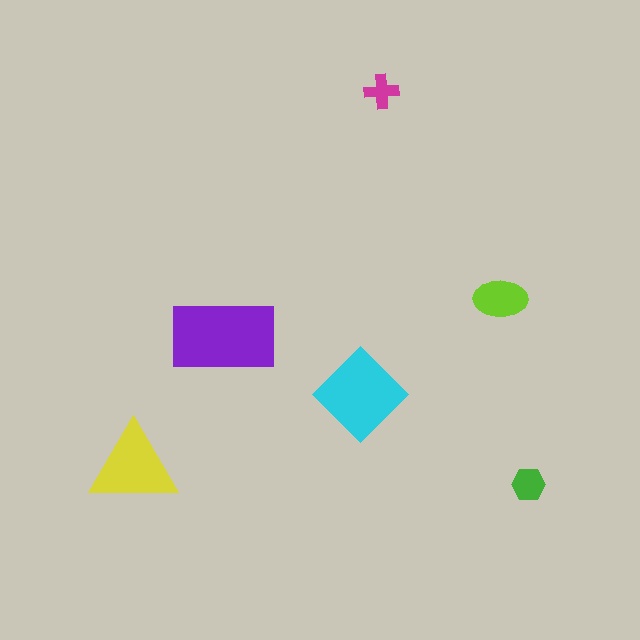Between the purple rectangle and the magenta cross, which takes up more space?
The purple rectangle.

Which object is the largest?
The purple rectangle.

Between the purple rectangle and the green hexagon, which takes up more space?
The purple rectangle.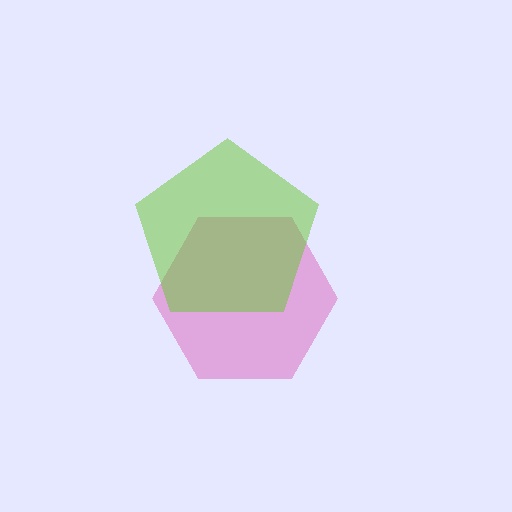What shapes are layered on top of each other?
The layered shapes are: a pink hexagon, a lime pentagon.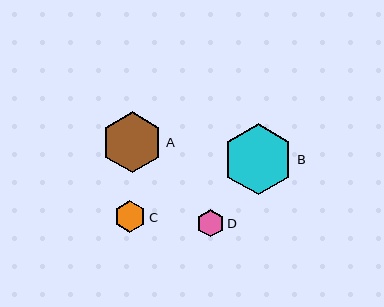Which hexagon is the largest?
Hexagon B is the largest with a size of approximately 71 pixels.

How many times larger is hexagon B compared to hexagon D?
Hexagon B is approximately 2.6 times the size of hexagon D.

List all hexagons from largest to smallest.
From largest to smallest: B, A, C, D.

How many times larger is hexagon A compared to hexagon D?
Hexagon A is approximately 2.2 times the size of hexagon D.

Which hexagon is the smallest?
Hexagon D is the smallest with a size of approximately 28 pixels.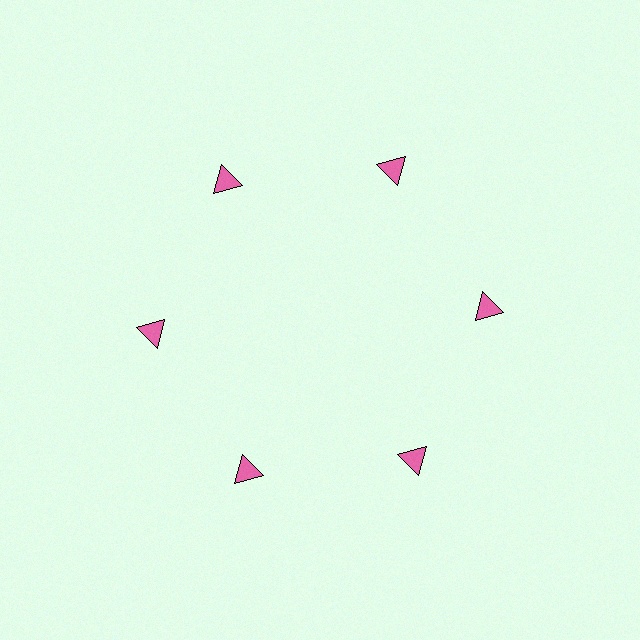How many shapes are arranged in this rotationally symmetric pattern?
There are 6 shapes, arranged in 6 groups of 1.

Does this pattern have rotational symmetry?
Yes, this pattern has 6-fold rotational symmetry. It looks the same after rotating 60 degrees around the center.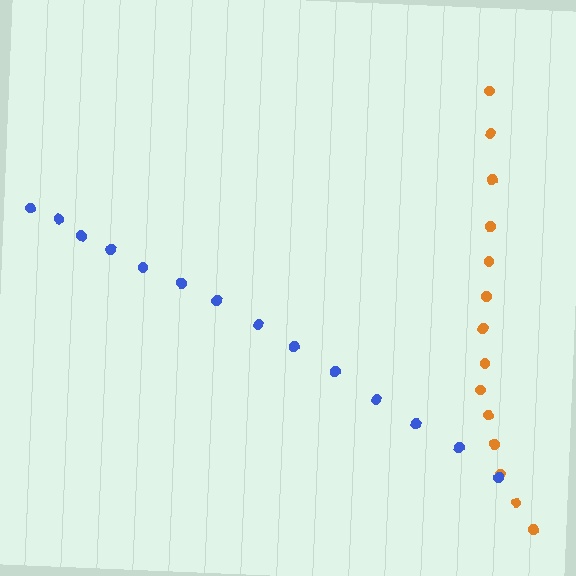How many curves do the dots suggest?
There are 2 distinct paths.